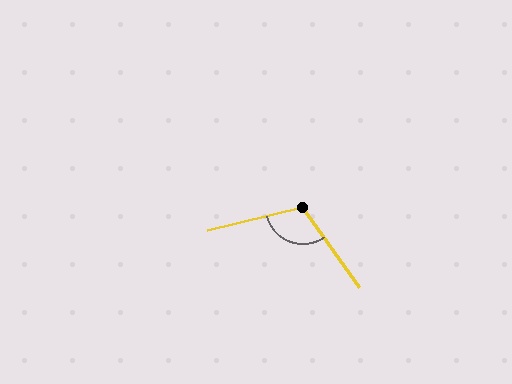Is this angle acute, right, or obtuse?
It is obtuse.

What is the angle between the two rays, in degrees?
Approximately 112 degrees.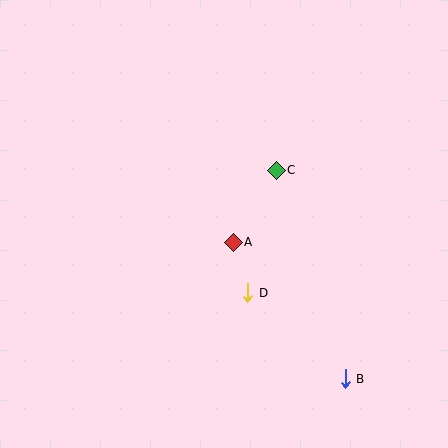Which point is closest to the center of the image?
Point A at (233, 242) is closest to the center.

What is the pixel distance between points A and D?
The distance between A and D is 52 pixels.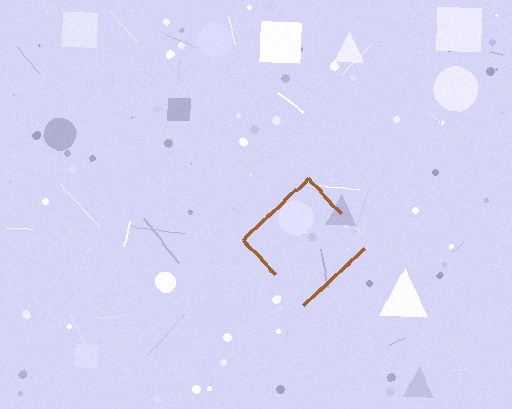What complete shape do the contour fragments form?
The contour fragments form a diamond.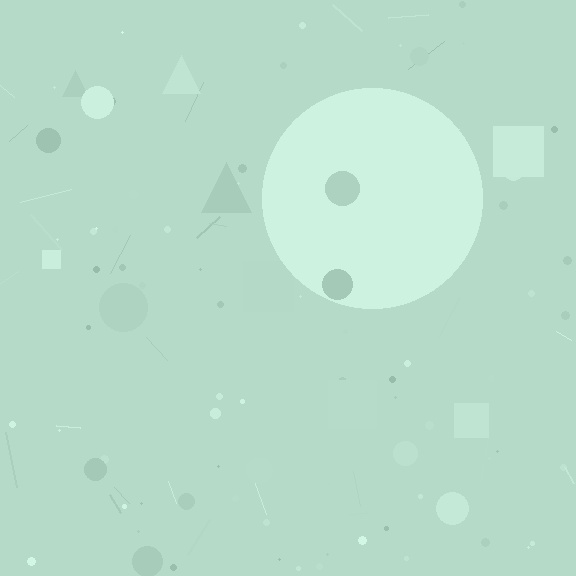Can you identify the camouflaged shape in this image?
The camouflaged shape is a circle.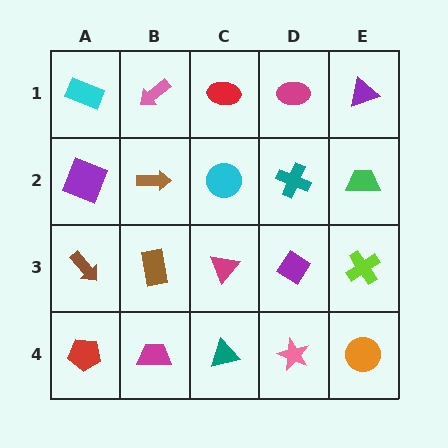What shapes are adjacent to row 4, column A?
A brown arrow (row 3, column A), a magenta trapezoid (row 4, column B).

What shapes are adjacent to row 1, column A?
A purple square (row 2, column A), a pink arrow (row 1, column B).